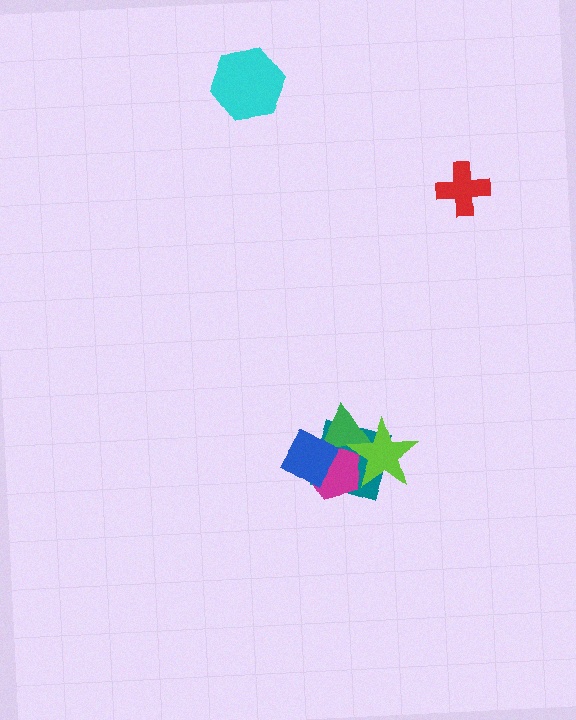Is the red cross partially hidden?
No, no other shape covers it.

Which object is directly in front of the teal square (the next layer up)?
The green triangle is directly in front of the teal square.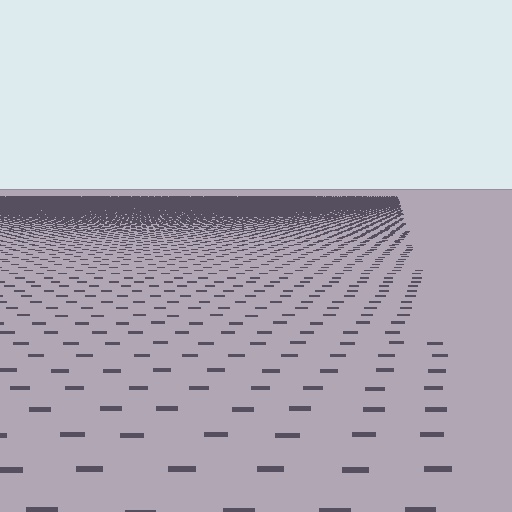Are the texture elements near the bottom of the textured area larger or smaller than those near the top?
Larger. Near the bottom, elements are closer to the viewer and appear at a bigger on-screen size.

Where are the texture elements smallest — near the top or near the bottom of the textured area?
Near the top.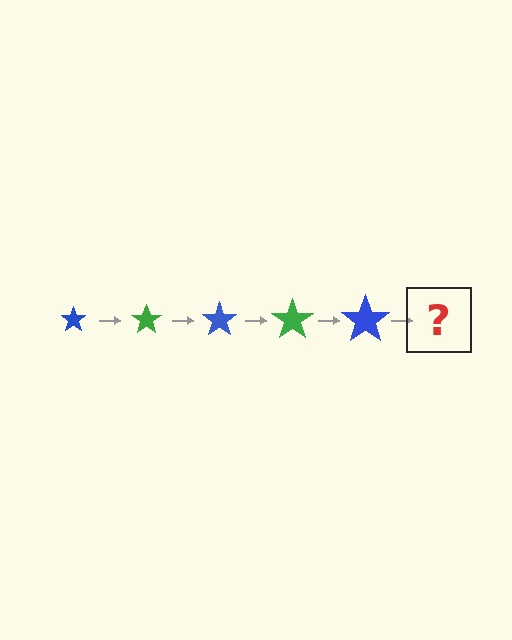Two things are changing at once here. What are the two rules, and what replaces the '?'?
The two rules are that the star grows larger each step and the color cycles through blue and green. The '?' should be a green star, larger than the previous one.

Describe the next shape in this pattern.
It should be a green star, larger than the previous one.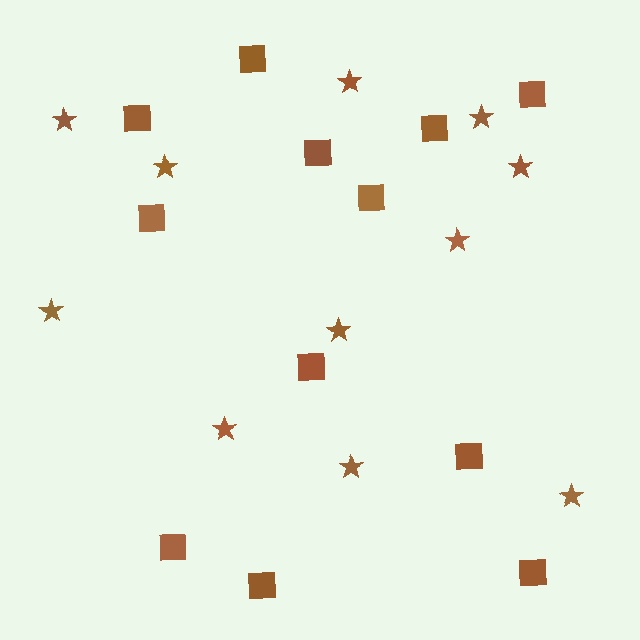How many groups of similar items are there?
There are 2 groups: one group of squares (12) and one group of stars (11).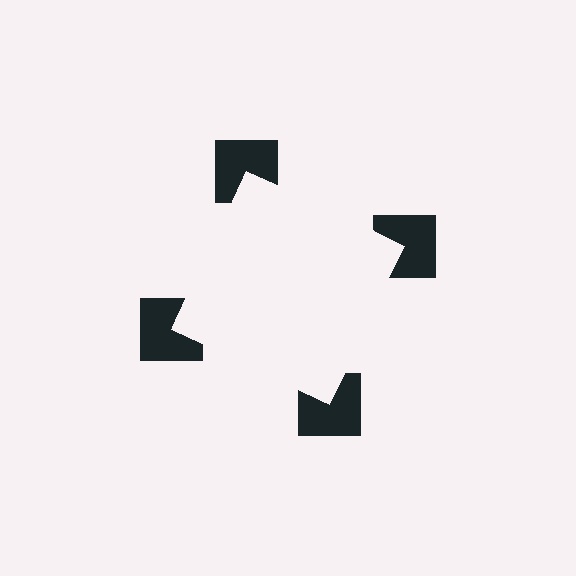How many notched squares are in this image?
There are 4 — one at each vertex of the illusory square.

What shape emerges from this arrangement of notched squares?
An illusory square — its edges are inferred from the aligned wedge cuts in the notched squares, not physically drawn.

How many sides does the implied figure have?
4 sides.